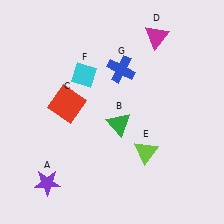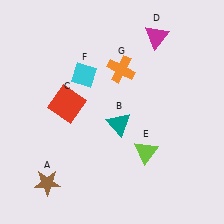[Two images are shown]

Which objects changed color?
A changed from purple to brown. B changed from green to teal. G changed from blue to orange.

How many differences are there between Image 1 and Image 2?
There are 3 differences between the two images.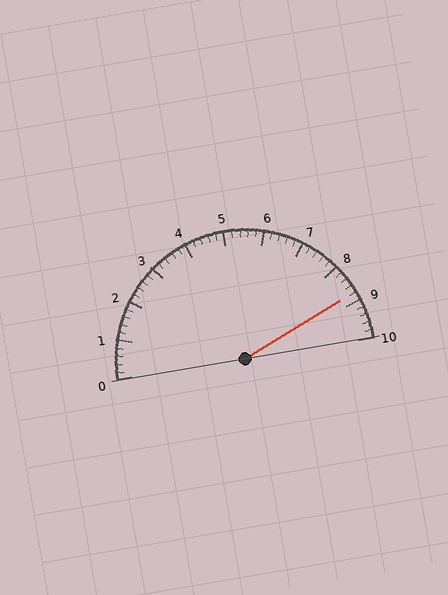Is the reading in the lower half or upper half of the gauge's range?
The reading is in the upper half of the range (0 to 10).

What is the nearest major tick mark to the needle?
The nearest major tick mark is 9.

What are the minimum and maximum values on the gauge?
The gauge ranges from 0 to 10.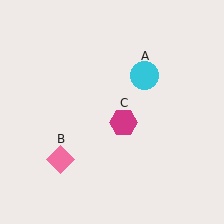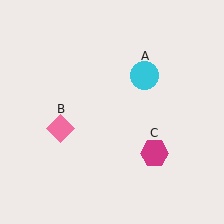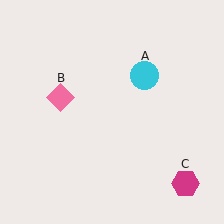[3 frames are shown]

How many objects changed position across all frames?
2 objects changed position: pink diamond (object B), magenta hexagon (object C).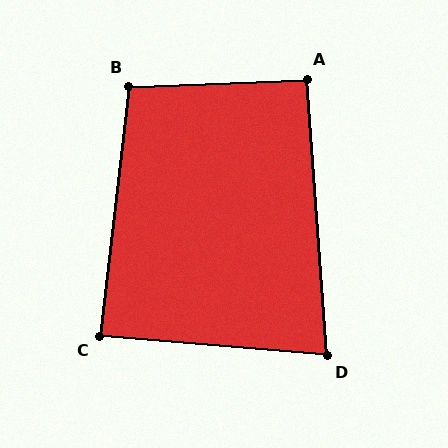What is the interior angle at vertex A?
Approximately 92 degrees (approximately right).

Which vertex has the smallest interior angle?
D, at approximately 81 degrees.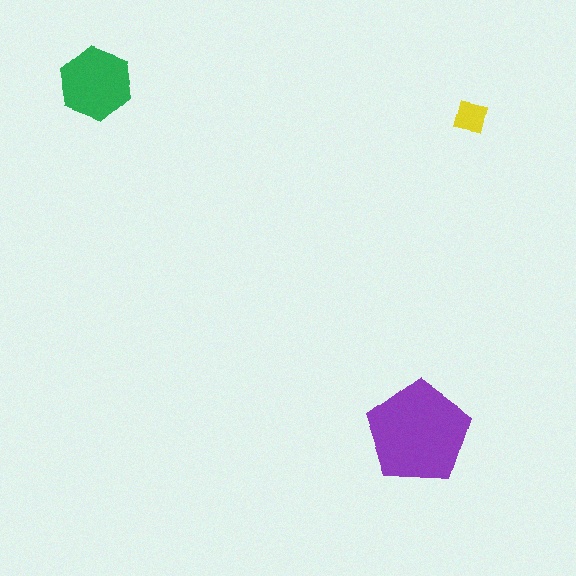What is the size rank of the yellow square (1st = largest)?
3rd.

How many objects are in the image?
There are 3 objects in the image.